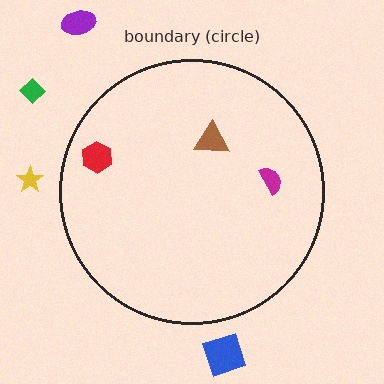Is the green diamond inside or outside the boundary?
Outside.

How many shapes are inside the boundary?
3 inside, 4 outside.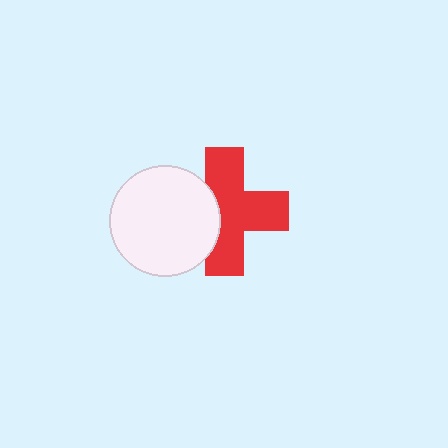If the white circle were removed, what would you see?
You would see the complete red cross.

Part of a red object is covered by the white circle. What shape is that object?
It is a cross.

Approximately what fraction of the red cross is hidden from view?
Roughly 31% of the red cross is hidden behind the white circle.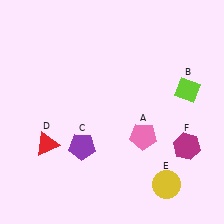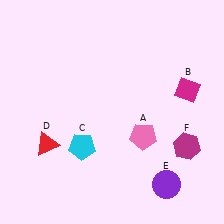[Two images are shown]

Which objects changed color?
B changed from lime to magenta. C changed from purple to cyan. E changed from yellow to purple.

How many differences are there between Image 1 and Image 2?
There are 3 differences between the two images.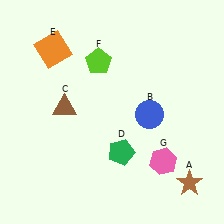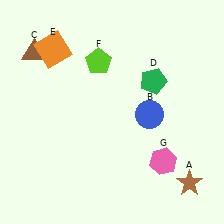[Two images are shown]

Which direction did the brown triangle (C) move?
The brown triangle (C) moved up.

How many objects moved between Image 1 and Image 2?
2 objects moved between the two images.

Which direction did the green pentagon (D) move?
The green pentagon (D) moved up.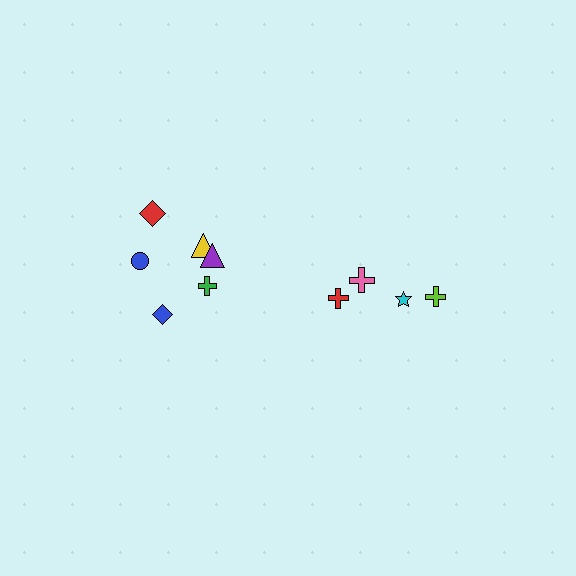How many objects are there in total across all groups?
There are 10 objects.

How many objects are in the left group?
There are 6 objects.